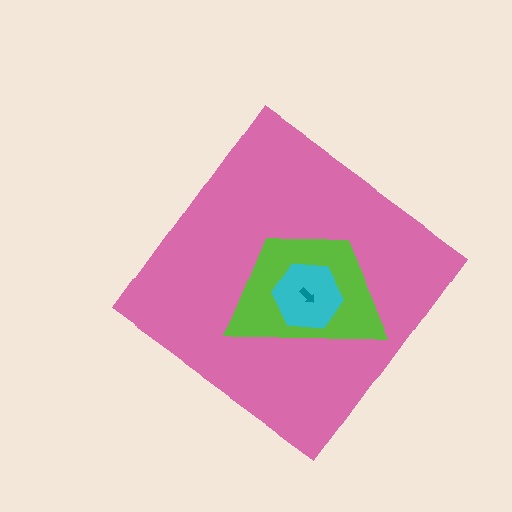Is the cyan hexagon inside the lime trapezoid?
Yes.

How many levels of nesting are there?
4.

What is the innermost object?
The teal arrow.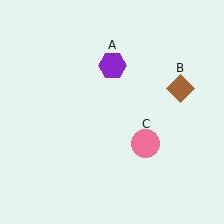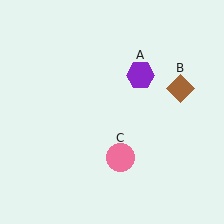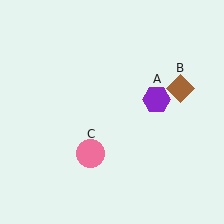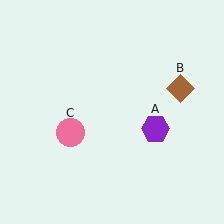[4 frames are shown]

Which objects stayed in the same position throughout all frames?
Brown diamond (object B) remained stationary.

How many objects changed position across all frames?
2 objects changed position: purple hexagon (object A), pink circle (object C).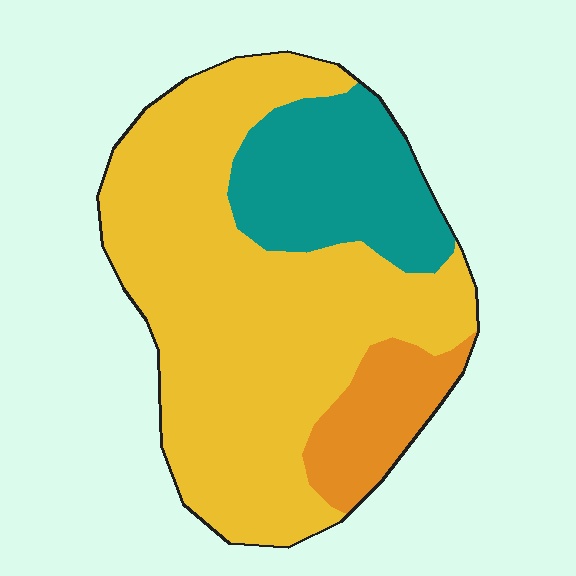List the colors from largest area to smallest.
From largest to smallest: yellow, teal, orange.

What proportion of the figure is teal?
Teal takes up about one fifth (1/5) of the figure.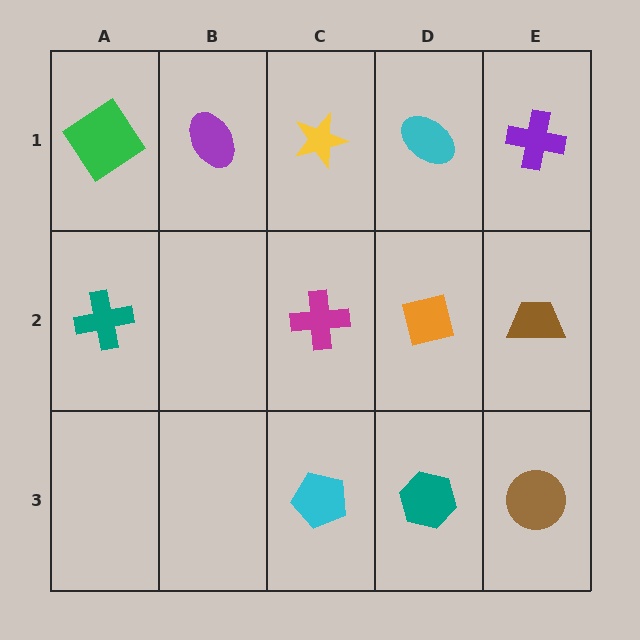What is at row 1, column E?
A purple cross.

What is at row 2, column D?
An orange square.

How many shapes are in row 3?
3 shapes.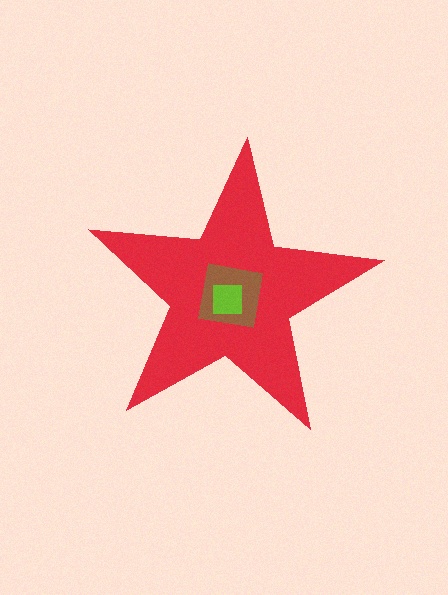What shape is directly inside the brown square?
The lime square.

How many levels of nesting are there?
3.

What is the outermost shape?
The red star.